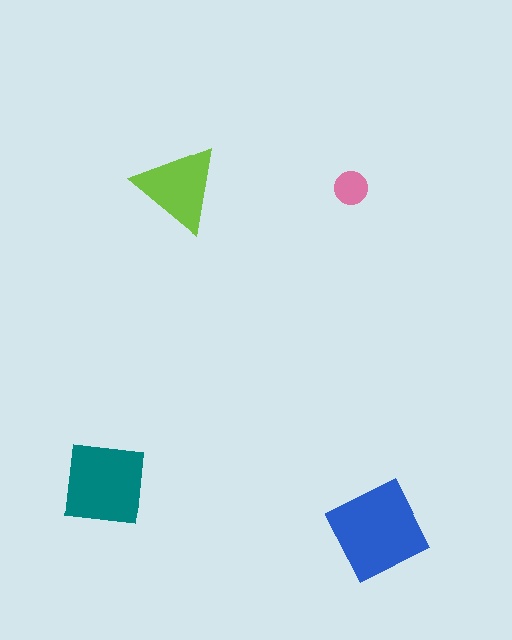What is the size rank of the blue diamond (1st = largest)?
1st.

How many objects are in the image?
There are 4 objects in the image.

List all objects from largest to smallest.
The blue diamond, the teal square, the lime triangle, the pink circle.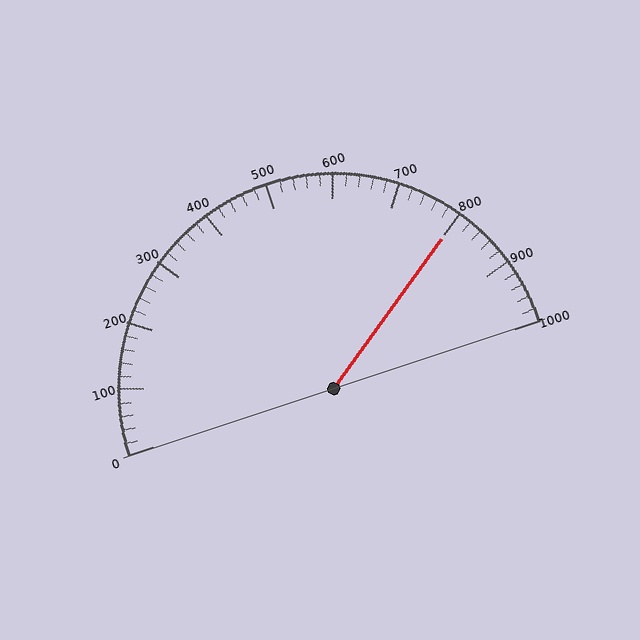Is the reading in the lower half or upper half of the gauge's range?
The reading is in the upper half of the range (0 to 1000).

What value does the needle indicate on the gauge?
The needle indicates approximately 800.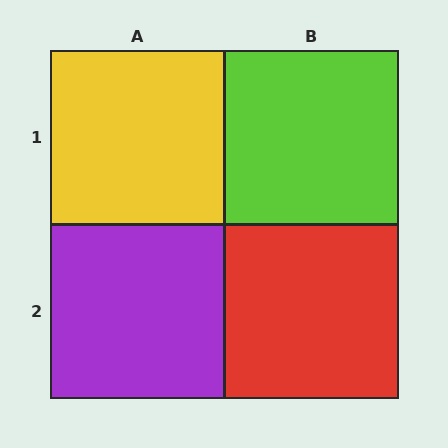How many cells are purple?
1 cell is purple.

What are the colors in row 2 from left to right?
Purple, red.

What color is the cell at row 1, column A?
Yellow.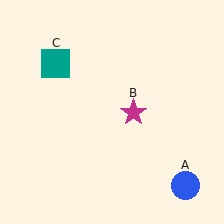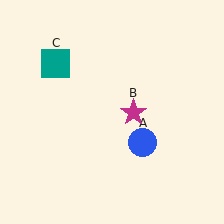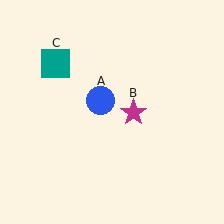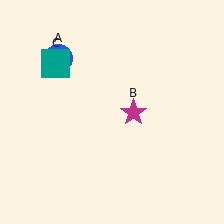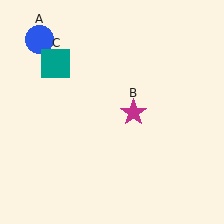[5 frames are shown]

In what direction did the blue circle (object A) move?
The blue circle (object A) moved up and to the left.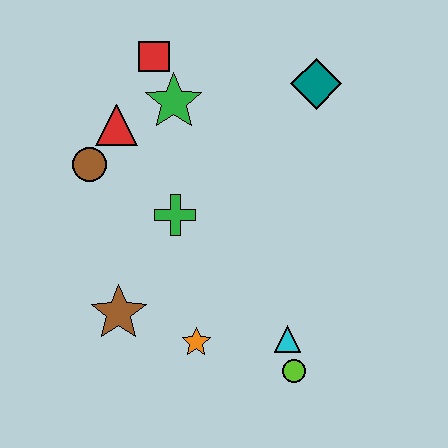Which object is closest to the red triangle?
The brown circle is closest to the red triangle.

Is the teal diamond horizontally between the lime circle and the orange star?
No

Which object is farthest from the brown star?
The teal diamond is farthest from the brown star.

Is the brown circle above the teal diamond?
No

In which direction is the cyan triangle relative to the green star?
The cyan triangle is below the green star.